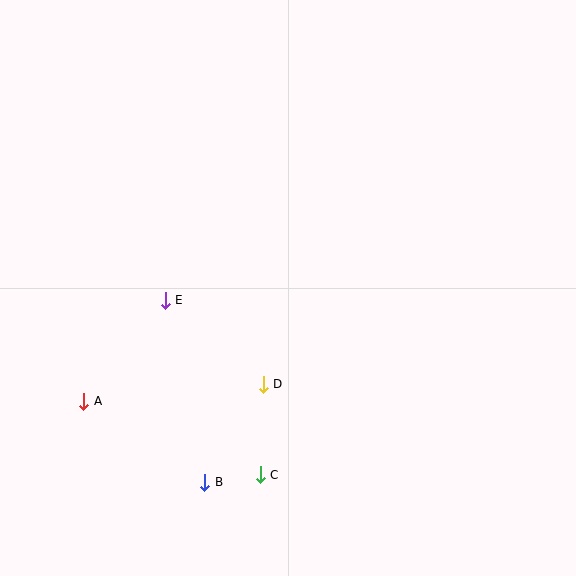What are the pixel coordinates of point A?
Point A is at (84, 401).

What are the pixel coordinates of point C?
Point C is at (260, 475).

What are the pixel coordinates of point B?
Point B is at (205, 482).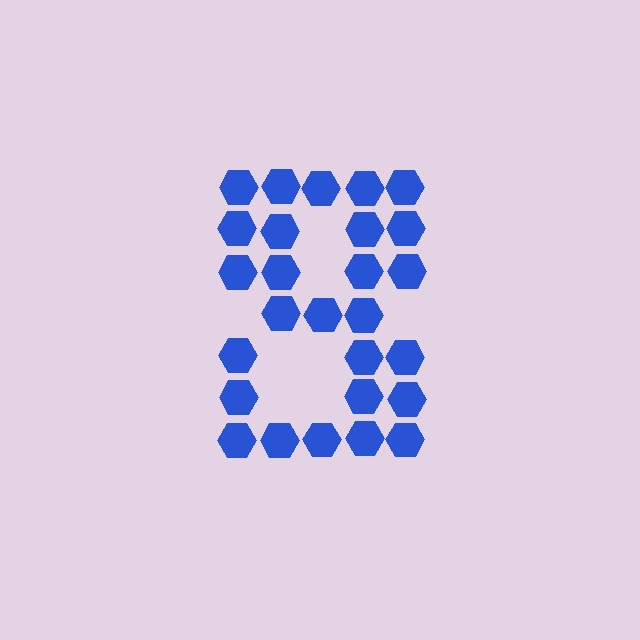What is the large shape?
The large shape is the digit 8.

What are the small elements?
The small elements are hexagons.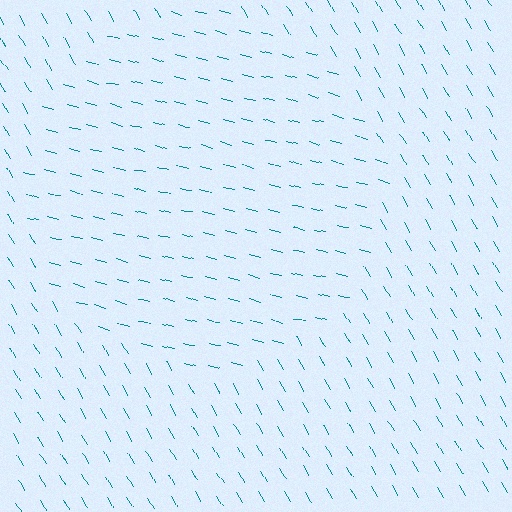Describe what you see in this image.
The image is filled with small teal line segments. A circle region in the image has lines oriented differently from the surrounding lines, creating a visible texture boundary.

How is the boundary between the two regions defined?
The boundary is defined purely by a change in line orientation (approximately 45 degrees difference). All lines are the same color and thickness.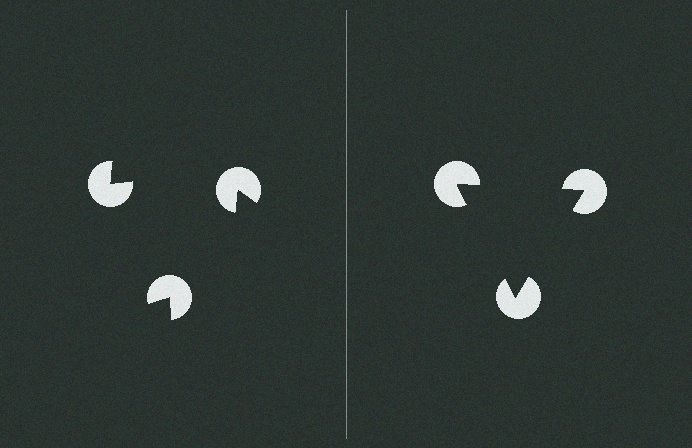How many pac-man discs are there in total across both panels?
6 — 3 on each side.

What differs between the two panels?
The pac-man discs are positioned identically on both sides; only the wedge orientations differ. On the right they align to a triangle; on the left they are misaligned.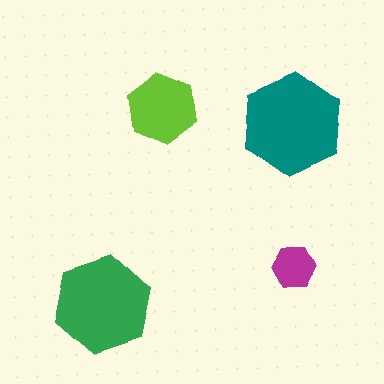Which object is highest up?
The lime hexagon is topmost.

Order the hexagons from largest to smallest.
the teal one, the green one, the lime one, the magenta one.